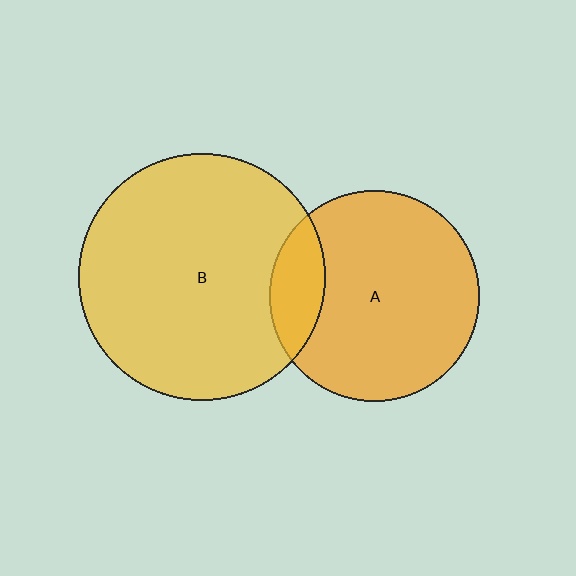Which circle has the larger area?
Circle B (yellow).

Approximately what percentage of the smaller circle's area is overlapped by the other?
Approximately 15%.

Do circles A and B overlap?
Yes.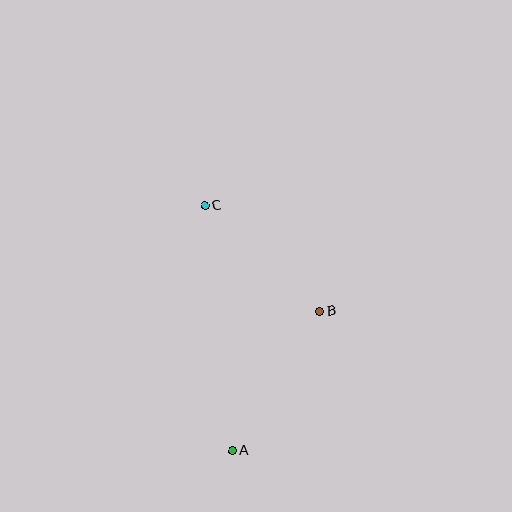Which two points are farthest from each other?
Points A and C are farthest from each other.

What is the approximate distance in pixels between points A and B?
The distance between A and B is approximately 164 pixels.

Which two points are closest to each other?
Points B and C are closest to each other.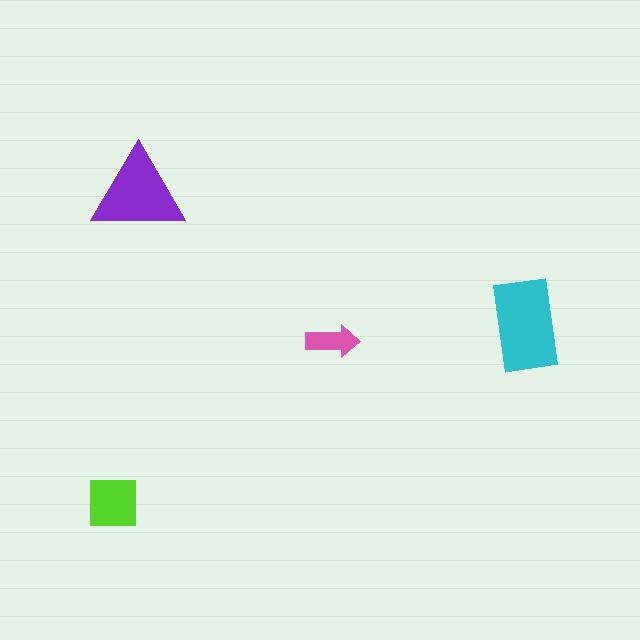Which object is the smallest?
The pink arrow.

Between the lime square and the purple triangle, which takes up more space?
The purple triangle.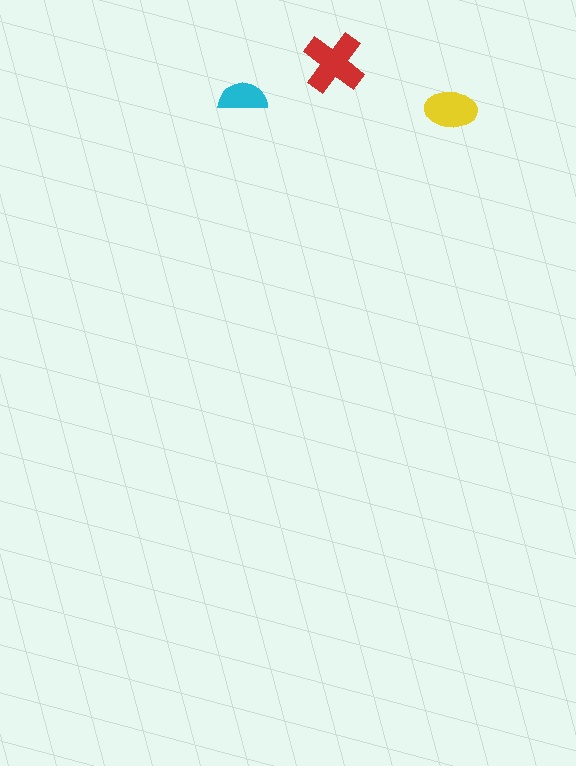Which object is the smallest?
The cyan semicircle.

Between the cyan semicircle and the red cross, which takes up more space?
The red cross.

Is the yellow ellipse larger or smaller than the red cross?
Smaller.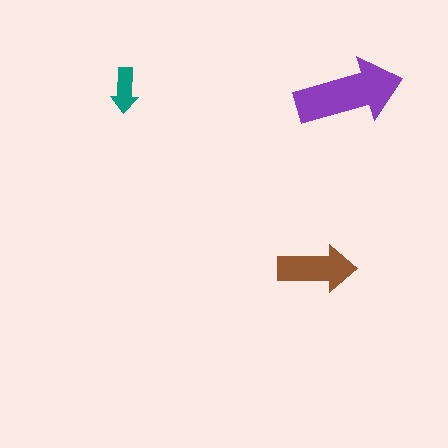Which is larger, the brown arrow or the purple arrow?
The purple one.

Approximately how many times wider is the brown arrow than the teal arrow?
About 1.5 times wider.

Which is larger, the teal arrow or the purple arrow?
The purple one.